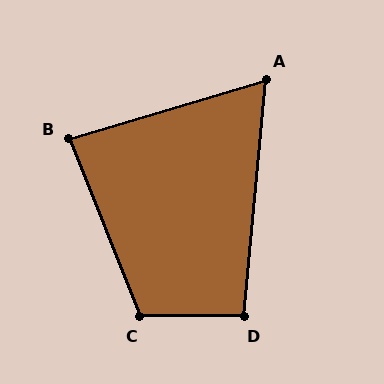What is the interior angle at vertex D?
Approximately 96 degrees (obtuse).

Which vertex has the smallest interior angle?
A, at approximately 68 degrees.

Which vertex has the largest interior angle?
C, at approximately 112 degrees.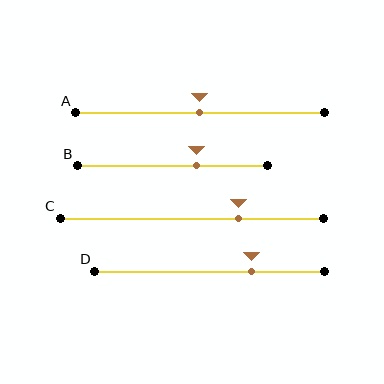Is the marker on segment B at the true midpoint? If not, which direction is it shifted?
No, the marker on segment B is shifted to the right by about 13% of the segment length.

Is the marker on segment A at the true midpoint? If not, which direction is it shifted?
Yes, the marker on segment A is at the true midpoint.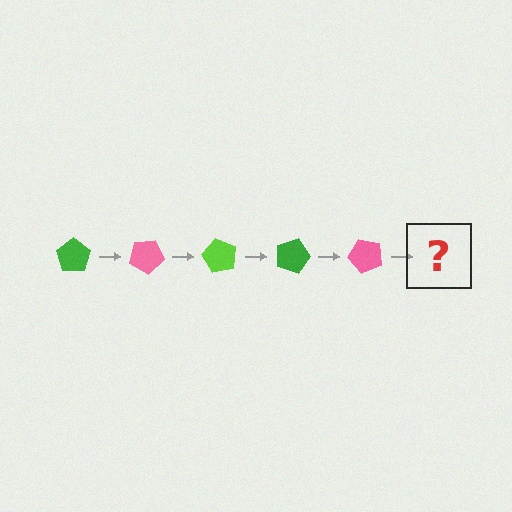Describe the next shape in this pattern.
It should be a lime pentagon, rotated 150 degrees from the start.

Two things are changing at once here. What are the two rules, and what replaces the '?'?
The two rules are that it rotates 30 degrees each step and the color cycles through green, pink, and lime. The '?' should be a lime pentagon, rotated 150 degrees from the start.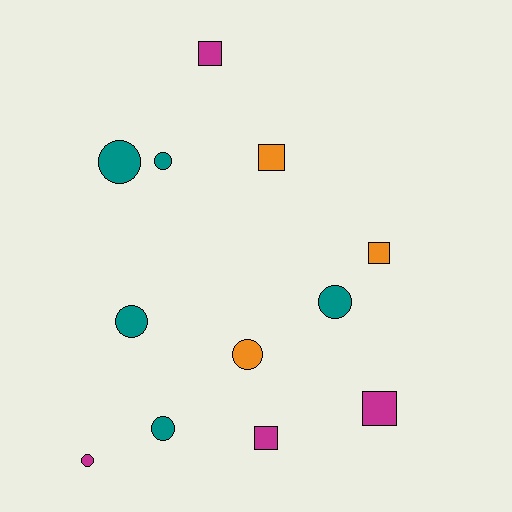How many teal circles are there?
There are 5 teal circles.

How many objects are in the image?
There are 12 objects.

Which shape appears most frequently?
Circle, with 7 objects.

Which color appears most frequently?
Teal, with 5 objects.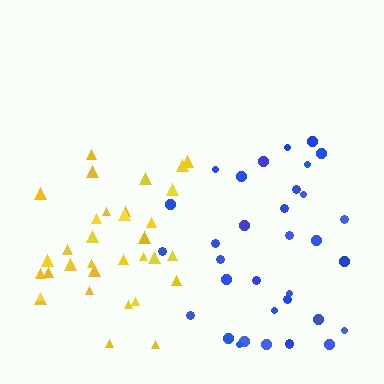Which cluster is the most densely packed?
Yellow.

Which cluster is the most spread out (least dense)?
Blue.